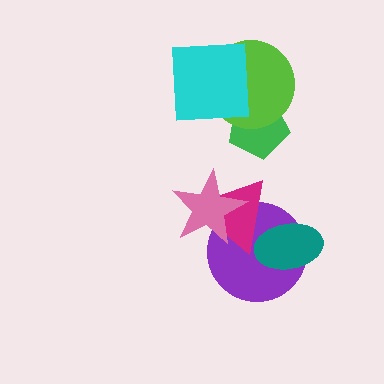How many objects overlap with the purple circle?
3 objects overlap with the purple circle.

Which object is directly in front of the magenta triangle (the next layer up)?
The pink star is directly in front of the magenta triangle.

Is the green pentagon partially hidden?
Yes, it is partially covered by another shape.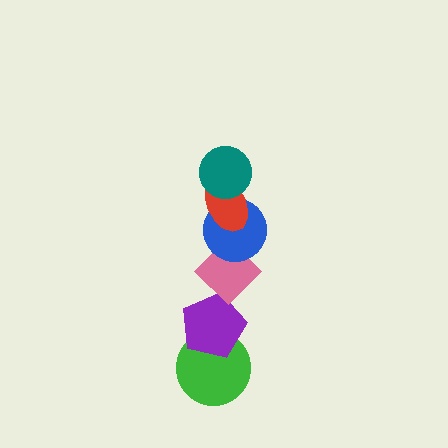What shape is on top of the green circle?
The purple pentagon is on top of the green circle.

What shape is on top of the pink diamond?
The blue circle is on top of the pink diamond.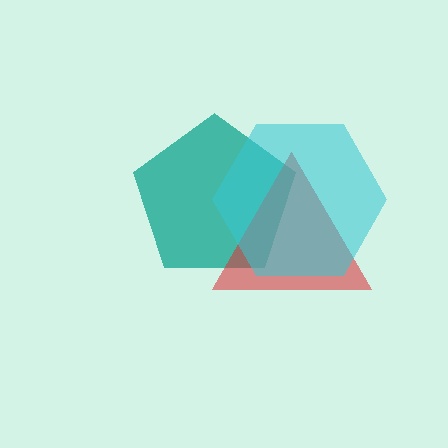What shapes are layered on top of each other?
The layered shapes are: a teal pentagon, a red triangle, a cyan hexagon.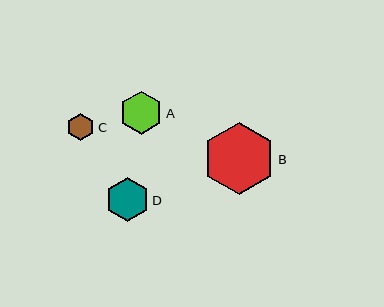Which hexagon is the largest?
Hexagon B is the largest with a size of approximately 72 pixels.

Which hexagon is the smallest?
Hexagon C is the smallest with a size of approximately 28 pixels.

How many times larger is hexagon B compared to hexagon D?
Hexagon B is approximately 1.7 times the size of hexagon D.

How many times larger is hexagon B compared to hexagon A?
Hexagon B is approximately 1.7 times the size of hexagon A.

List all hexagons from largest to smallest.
From largest to smallest: B, D, A, C.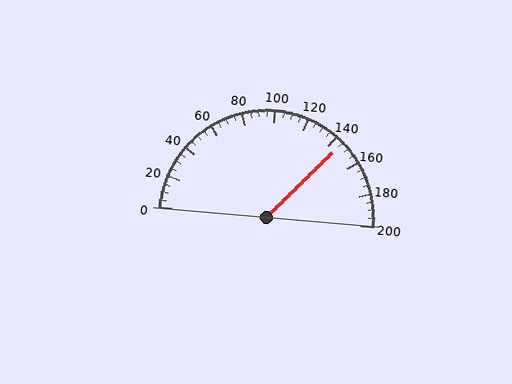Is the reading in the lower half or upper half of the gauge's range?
The reading is in the upper half of the range (0 to 200).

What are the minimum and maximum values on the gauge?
The gauge ranges from 0 to 200.